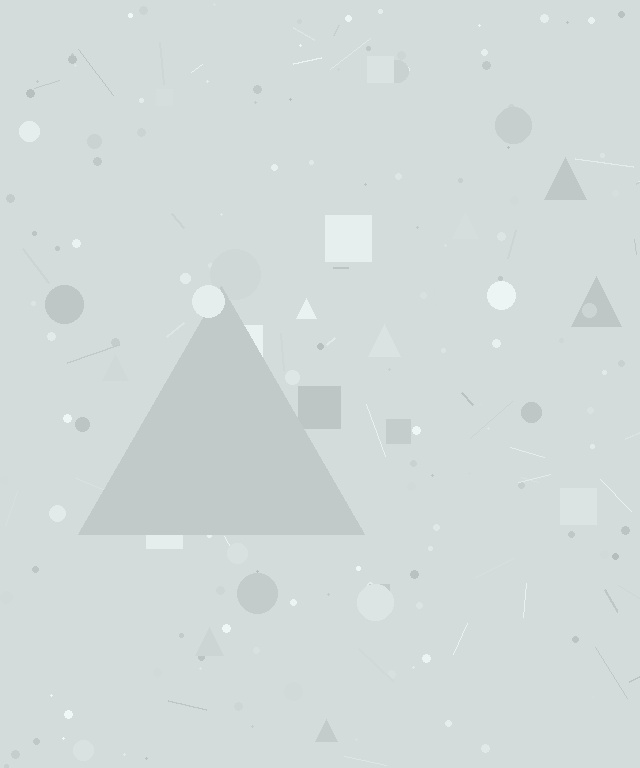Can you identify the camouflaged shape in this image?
The camouflaged shape is a triangle.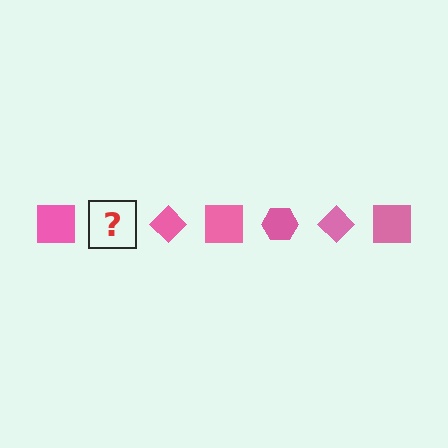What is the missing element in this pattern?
The missing element is a pink hexagon.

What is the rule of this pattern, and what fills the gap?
The rule is that the pattern cycles through square, hexagon, diamond shapes in pink. The gap should be filled with a pink hexagon.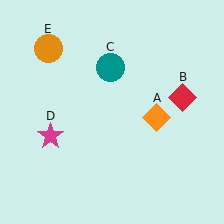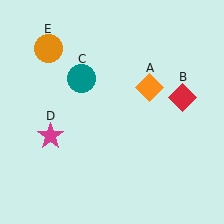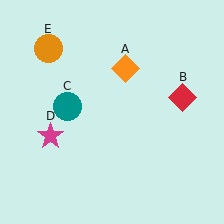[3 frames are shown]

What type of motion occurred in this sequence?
The orange diamond (object A), teal circle (object C) rotated counterclockwise around the center of the scene.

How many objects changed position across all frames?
2 objects changed position: orange diamond (object A), teal circle (object C).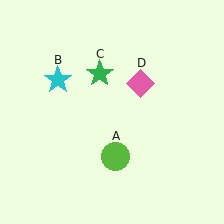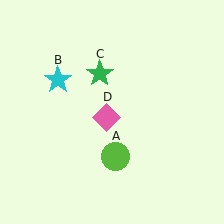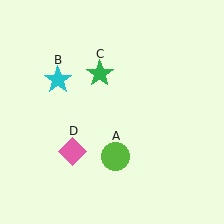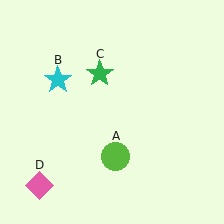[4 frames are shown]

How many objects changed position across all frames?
1 object changed position: pink diamond (object D).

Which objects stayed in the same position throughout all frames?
Lime circle (object A) and cyan star (object B) and green star (object C) remained stationary.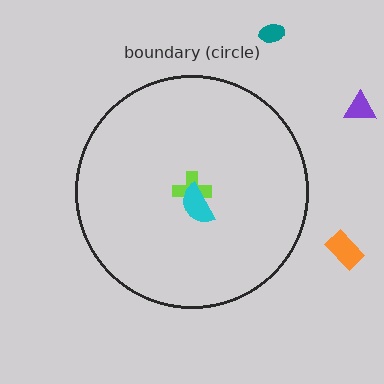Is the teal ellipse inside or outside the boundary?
Outside.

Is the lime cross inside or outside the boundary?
Inside.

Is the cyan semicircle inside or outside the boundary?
Inside.